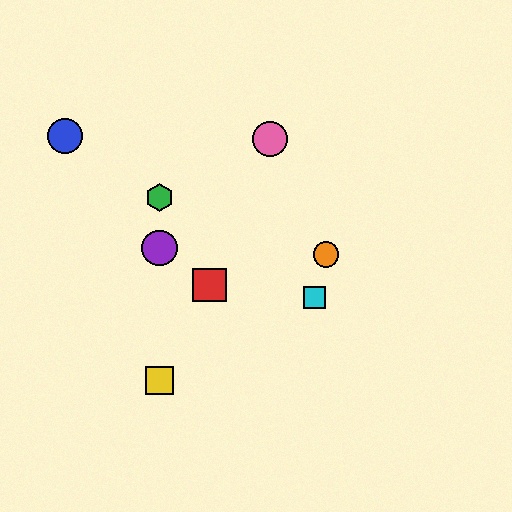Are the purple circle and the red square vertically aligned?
No, the purple circle is at x≈160 and the red square is at x≈209.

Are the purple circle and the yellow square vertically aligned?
Yes, both are at x≈160.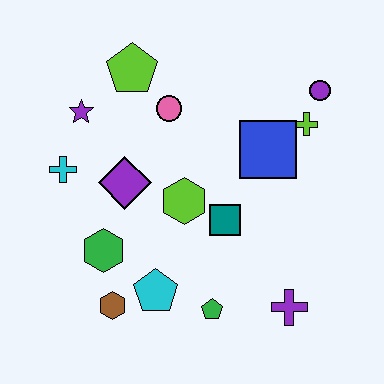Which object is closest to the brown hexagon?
The cyan pentagon is closest to the brown hexagon.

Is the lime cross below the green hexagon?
No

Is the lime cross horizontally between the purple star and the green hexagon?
No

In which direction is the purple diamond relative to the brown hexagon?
The purple diamond is above the brown hexagon.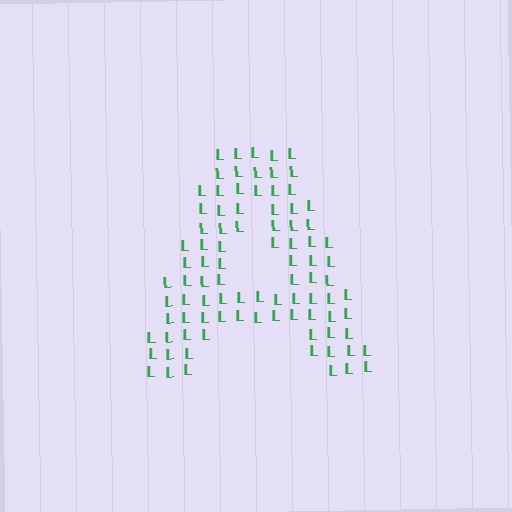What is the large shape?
The large shape is the letter A.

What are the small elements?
The small elements are letter L's.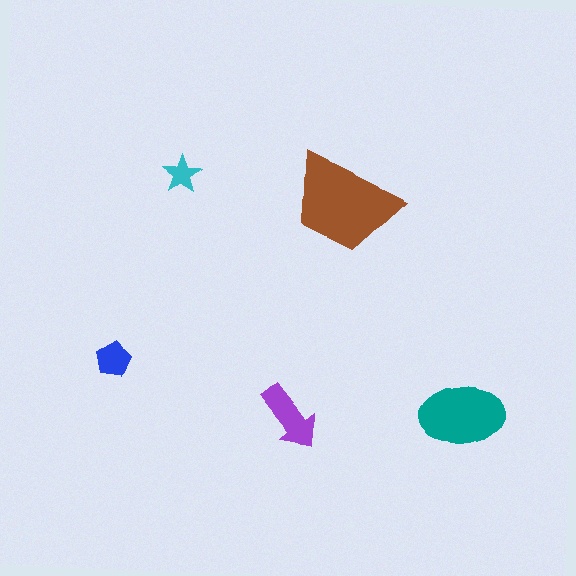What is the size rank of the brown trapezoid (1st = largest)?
1st.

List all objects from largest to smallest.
The brown trapezoid, the teal ellipse, the purple arrow, the blue pentagon, the cyan star.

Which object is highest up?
The cyan star is topmost.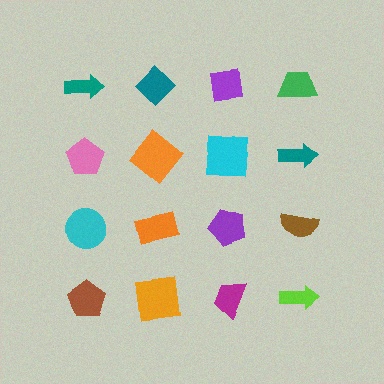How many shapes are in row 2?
4 shapes.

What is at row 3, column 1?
A cyan circle.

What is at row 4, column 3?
A magenta trapezoid.